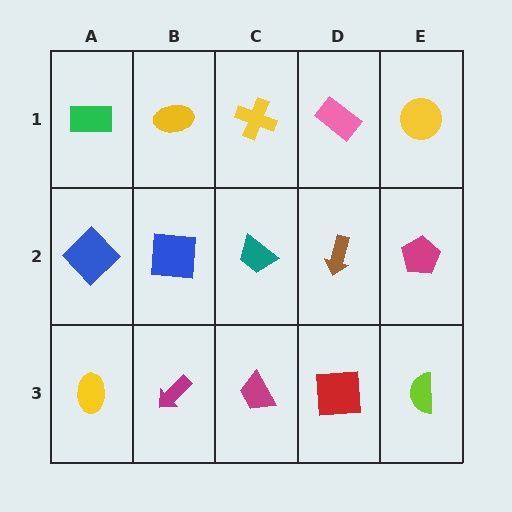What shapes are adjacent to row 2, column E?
A yellow circle (row 1, column E), a lime semicircle (row 3, column E), a brown arrow (row 2, column D).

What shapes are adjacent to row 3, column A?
A blue diamond (row 2, column A), a magenta arrow (row 3, column B).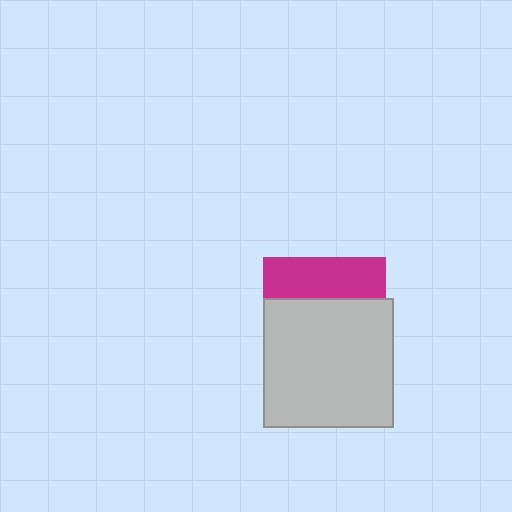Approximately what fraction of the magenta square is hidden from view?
Roughly 67% of the magenta square is hidden behind the light gray square.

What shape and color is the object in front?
The object in front is a light gray square.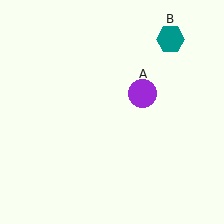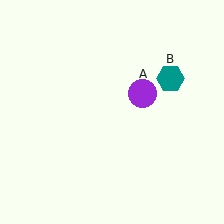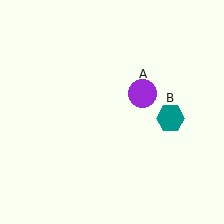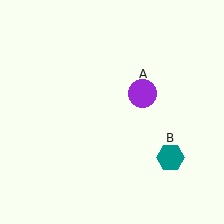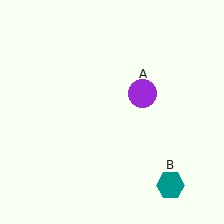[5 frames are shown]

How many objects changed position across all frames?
1 object changed position: teal hexagon (object B).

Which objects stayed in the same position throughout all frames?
Purple circle (object A) remained stationary.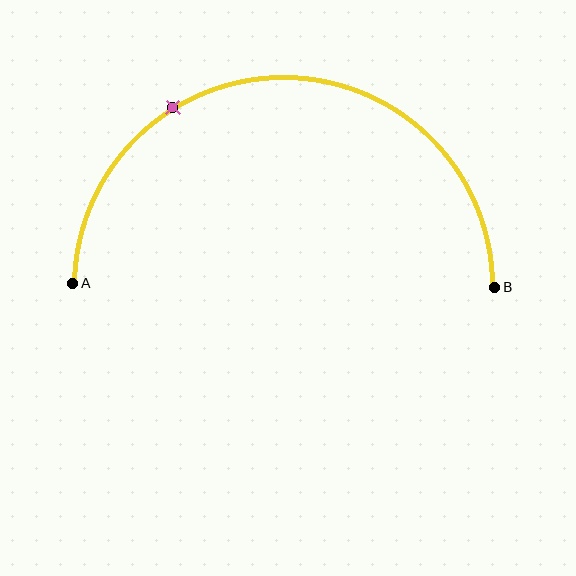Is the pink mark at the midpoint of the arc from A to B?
No. The pink mark lies on the arc but is closer to endpoint A. The arc midpoint would be at the point on the curve equidistant along the arc from both A and B.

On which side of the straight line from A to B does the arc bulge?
The arc bulges above the straight line connecting A and B.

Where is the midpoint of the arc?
The arc midpoint is the point on the curve farthest from the straight line joining A and B. It sits above that line.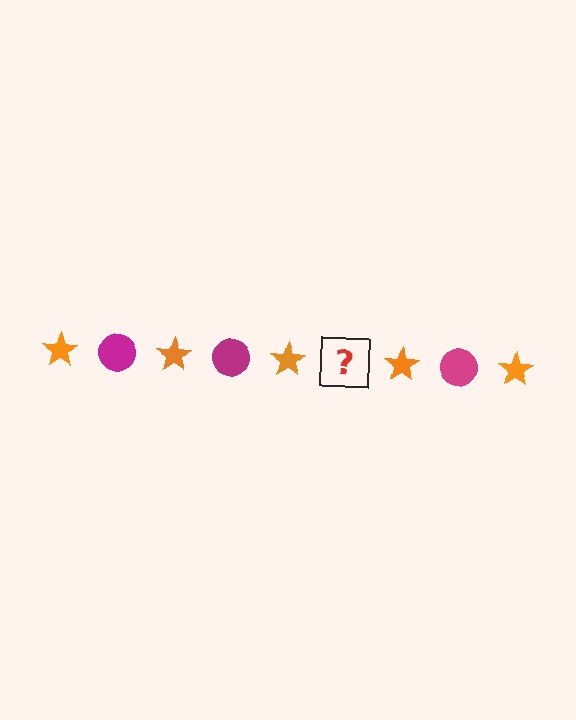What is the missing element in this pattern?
The missing element is a magenta circle.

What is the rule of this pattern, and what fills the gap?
The rule is that the pattern alternates between orange star and magenta circle. The gap should be filled with a magenta circle.